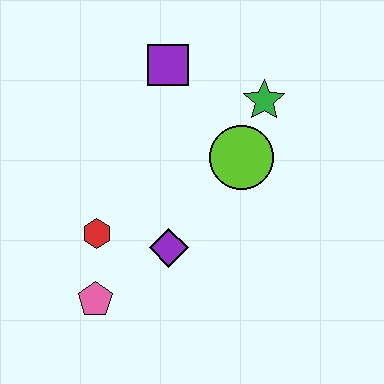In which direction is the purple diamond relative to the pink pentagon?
The purple diamond is to the right of the pink pentagon.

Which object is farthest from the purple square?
The pink pentagon is farthest from the purple square.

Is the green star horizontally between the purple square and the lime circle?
No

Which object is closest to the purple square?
The green star is closest to the purple square.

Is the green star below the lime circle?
No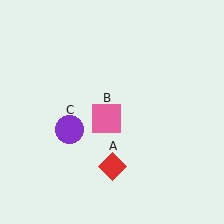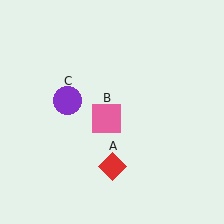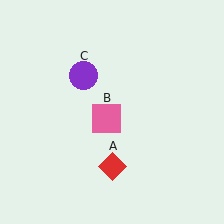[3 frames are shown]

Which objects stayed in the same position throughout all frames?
Red diamond (object A) and pink square (object B) remained stationary.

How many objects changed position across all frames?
1 object changed position: purple circle (object C).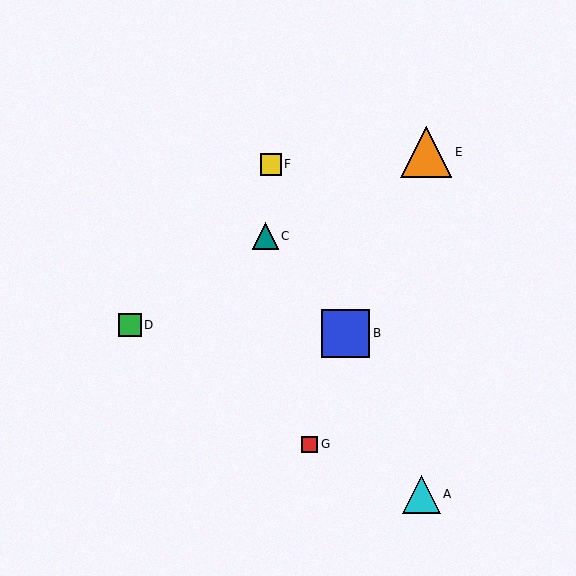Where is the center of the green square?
The center of the green square is at (130, 325).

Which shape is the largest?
The orange triangle (labeled E) is the largest.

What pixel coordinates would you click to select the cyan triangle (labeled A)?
Click at (421, 494) to select the cyan triangle A.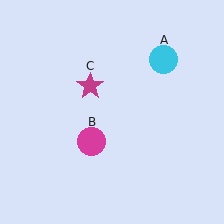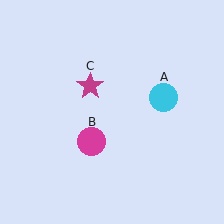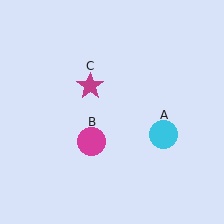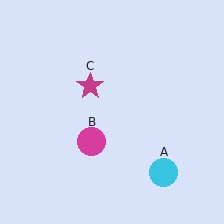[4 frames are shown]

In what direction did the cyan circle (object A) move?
The cyan circle (object A) moved down.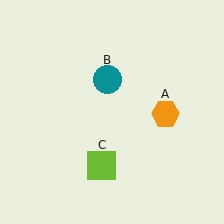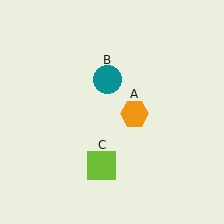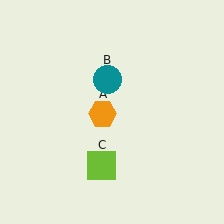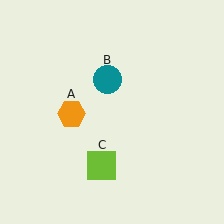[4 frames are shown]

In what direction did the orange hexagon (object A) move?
The orange hexagon (object A) moved left.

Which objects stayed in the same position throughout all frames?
Teal circle (object B) and lime square (object C) remained stationary.